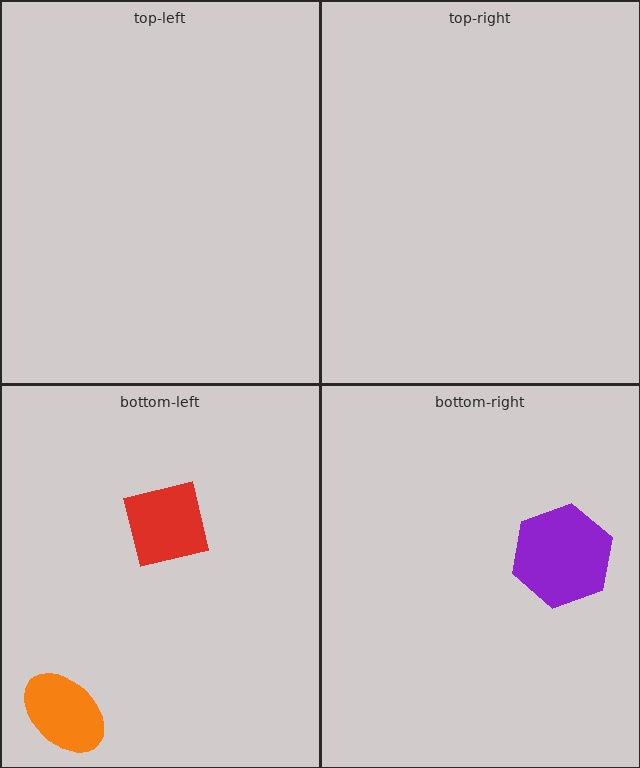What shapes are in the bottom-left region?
The orange ellipse, the red square.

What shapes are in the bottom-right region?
The purple hexagon.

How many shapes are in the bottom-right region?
1.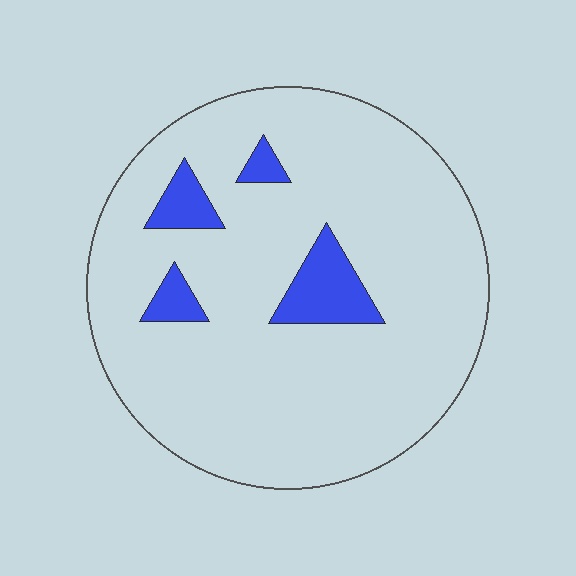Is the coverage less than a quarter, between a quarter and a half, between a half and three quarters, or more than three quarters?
Less than a quarter.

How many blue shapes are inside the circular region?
4.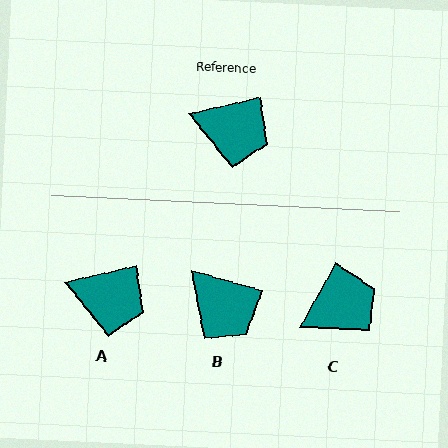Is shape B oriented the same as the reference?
No, it is off by about 29 degrees.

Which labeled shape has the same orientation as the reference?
A.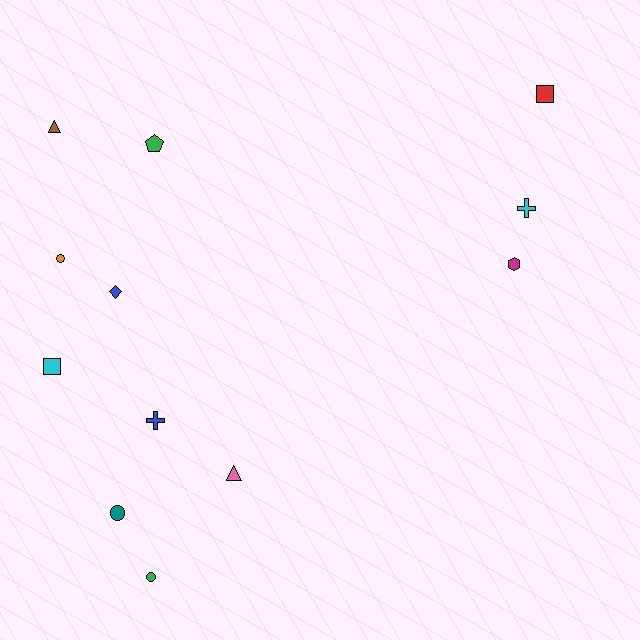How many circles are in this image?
There are 3 circles.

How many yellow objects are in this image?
There are no yellow objects.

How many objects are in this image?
There are 12 objects.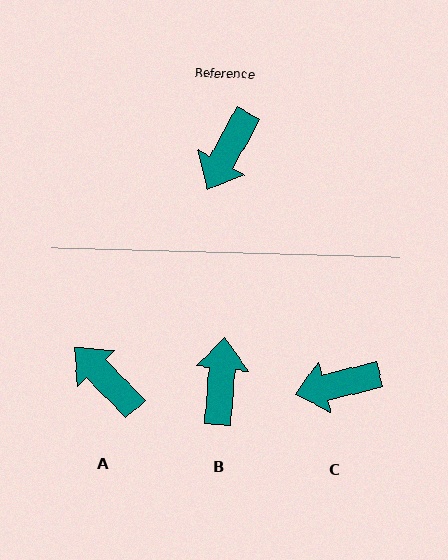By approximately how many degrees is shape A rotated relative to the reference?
Approximately 107 degrees clockwise.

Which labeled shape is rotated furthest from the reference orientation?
B, about 157 degrees away.